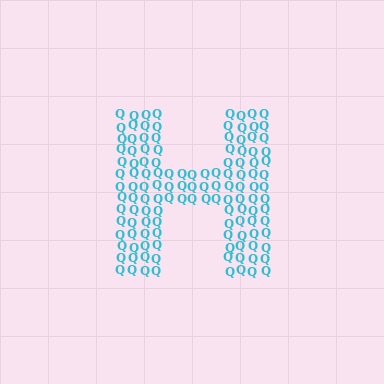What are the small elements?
The small elements are letter Q's.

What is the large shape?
The large shape is the letter H.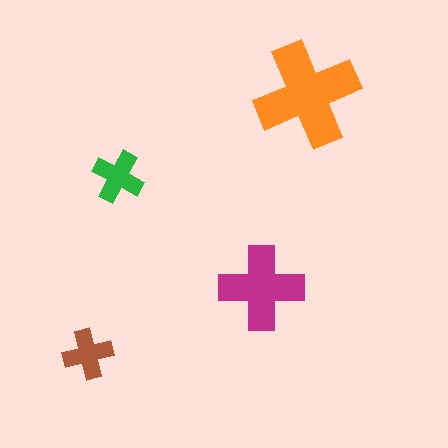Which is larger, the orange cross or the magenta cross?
The orange one.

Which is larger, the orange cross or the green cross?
The orange one.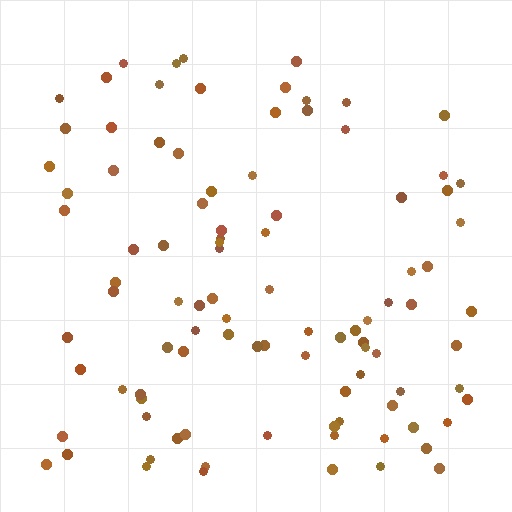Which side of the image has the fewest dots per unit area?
The top.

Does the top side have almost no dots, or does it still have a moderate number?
Still a moderate number, just noticeably fewer than the bottom.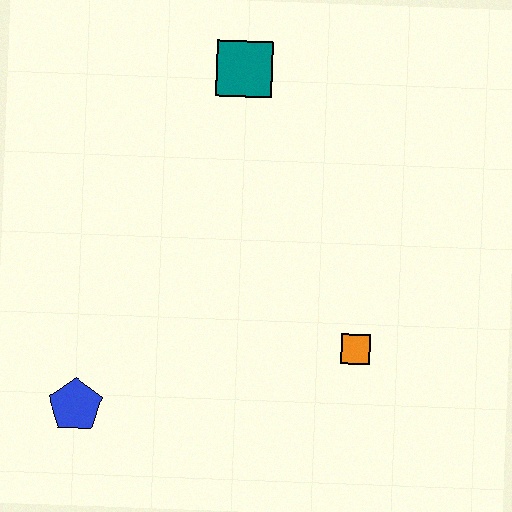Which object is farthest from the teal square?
The blue pentagon is farthest from the teal square.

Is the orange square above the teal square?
No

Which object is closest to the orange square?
The blue pentagon is closest to the orange square.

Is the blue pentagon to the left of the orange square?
Yes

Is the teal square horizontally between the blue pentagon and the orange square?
Yes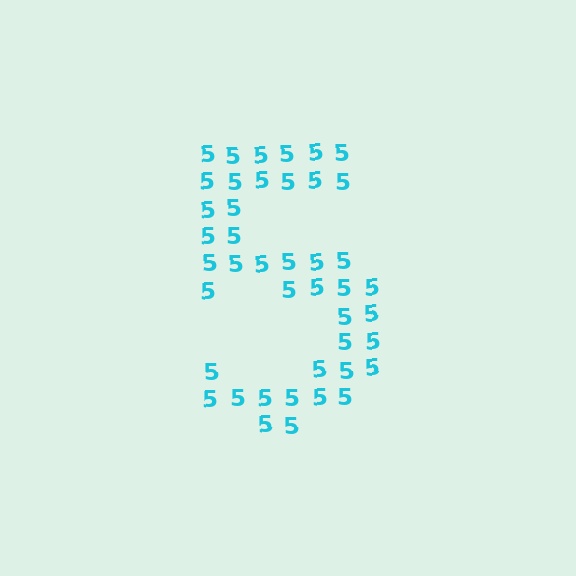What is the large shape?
The large shape is the digit 5.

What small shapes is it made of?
It is made of small digit 5's.